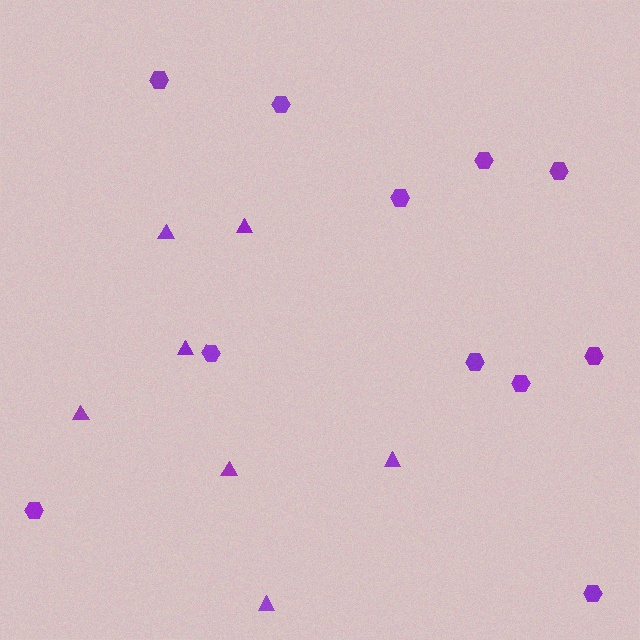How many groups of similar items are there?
There are 2 groups: one group of triangles (7) and one group of hexagons (11).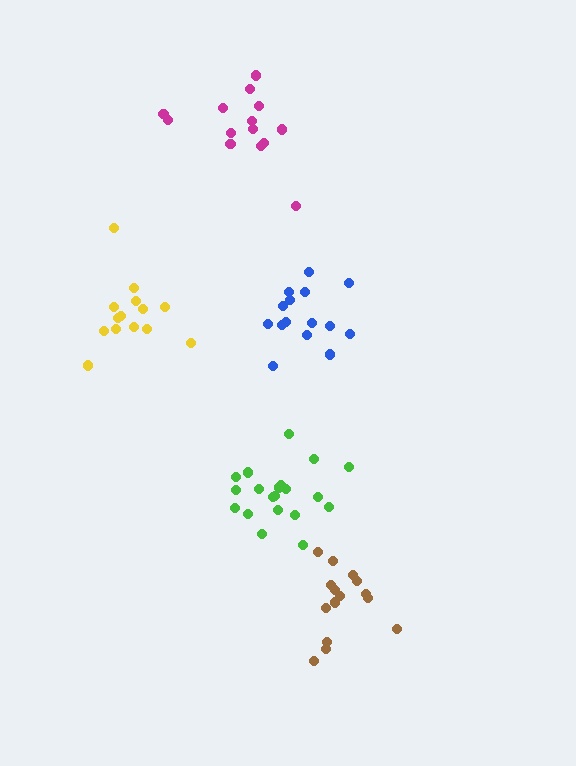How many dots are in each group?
Group 1: 15 dots, Group 2: 15 dots, Group 3: 14 dots, Group 4: 20 dots, Group 5: 14 dots (78 total).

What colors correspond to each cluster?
The clusters are colored: brown, blue, yellow, green, magenta.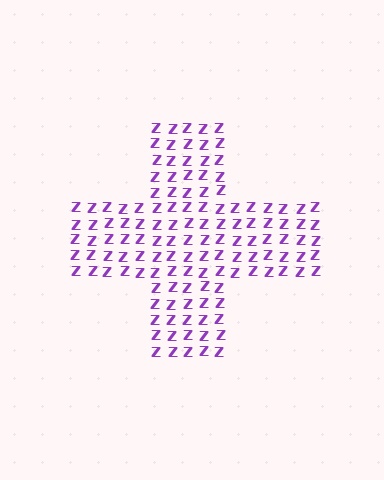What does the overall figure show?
The overall figure shows a cross.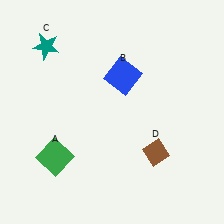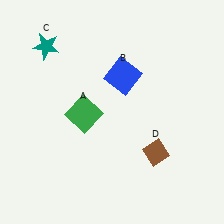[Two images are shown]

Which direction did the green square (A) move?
The green square (A) moved up.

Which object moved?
The green square (A) moved up.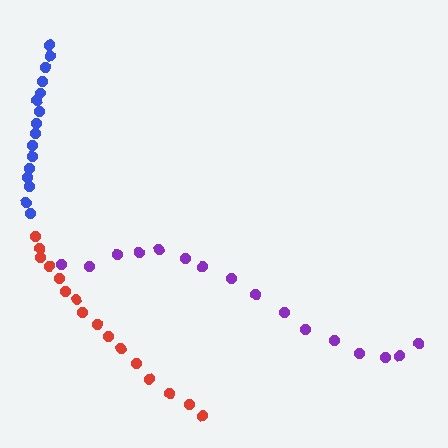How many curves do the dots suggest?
There are 3 distinct paths.